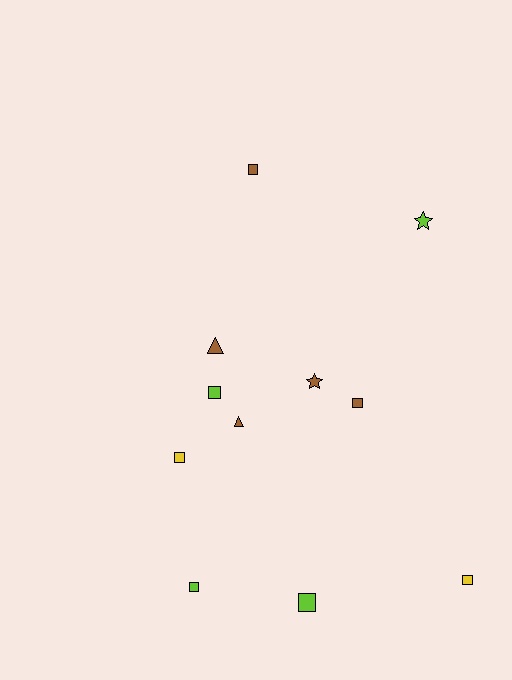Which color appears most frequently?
Brown, with 5 objects.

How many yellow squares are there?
There are 2 yellow squares.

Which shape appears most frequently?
Square, with 7 objects.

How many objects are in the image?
There are 11 objects.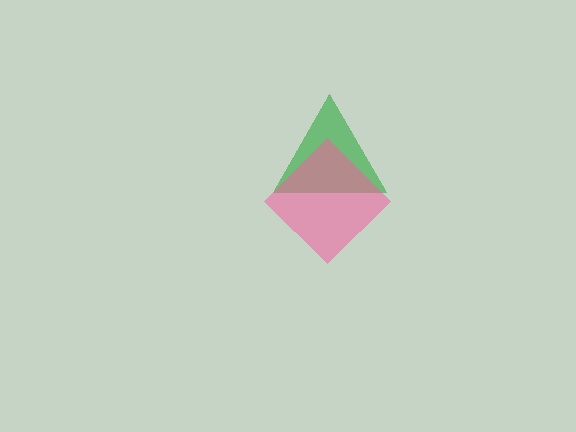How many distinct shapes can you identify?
There are 2 distinct shapes: a green triangle, a pink diamond.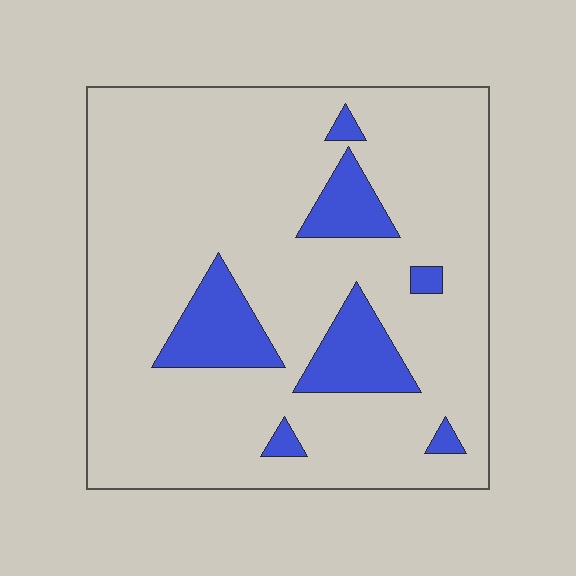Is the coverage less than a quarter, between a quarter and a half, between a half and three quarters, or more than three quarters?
Less than a quarter.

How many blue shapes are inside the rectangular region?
7.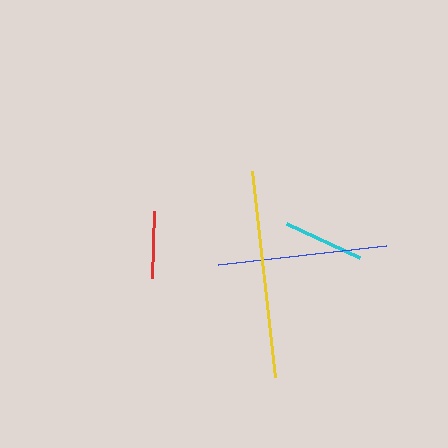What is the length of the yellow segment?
The yellow segment is approximately 208 pixels long.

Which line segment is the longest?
The yellow line is the longest at approximately 208 pixels.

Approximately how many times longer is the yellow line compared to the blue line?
The yellow line is approximately 1.2 times the length of the blue line.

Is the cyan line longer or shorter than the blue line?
The blue line is longer than the cyan line.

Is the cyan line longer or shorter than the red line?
The cyan line is longer than the red line.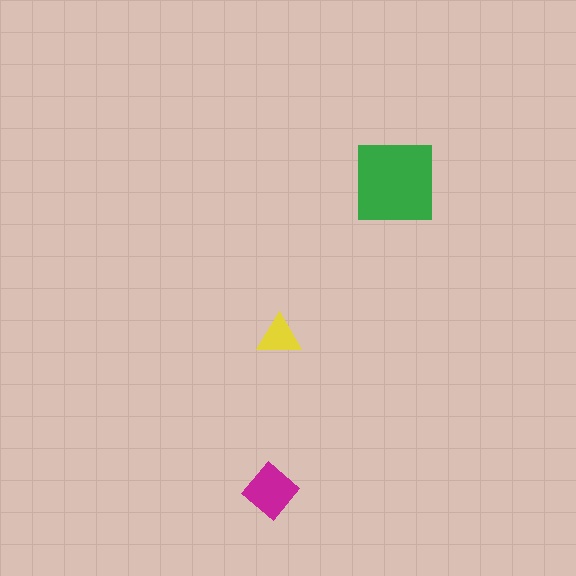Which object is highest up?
The green square is topmost.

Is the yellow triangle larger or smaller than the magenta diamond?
Smaller.